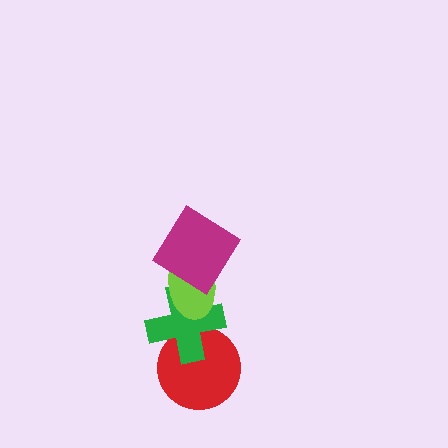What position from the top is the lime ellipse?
The lime ellipse is 2nd from the top.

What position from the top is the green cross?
The green cross is 3rd from the top.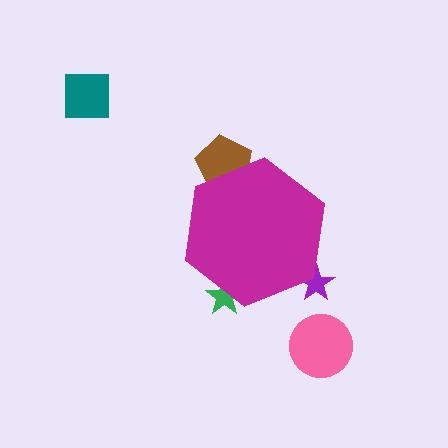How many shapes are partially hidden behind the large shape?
3 shapes are partially hidden.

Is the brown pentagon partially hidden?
Yes, the brown pentagon is partially hidden behind the magenta hexagon.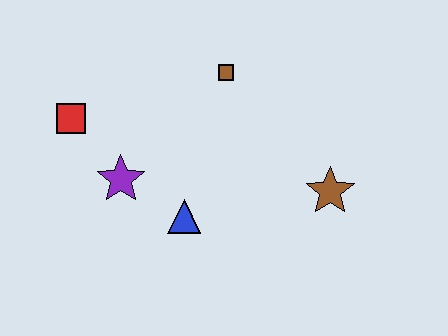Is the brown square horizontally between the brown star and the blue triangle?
Yes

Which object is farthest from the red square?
The brown star is farthest from the red square.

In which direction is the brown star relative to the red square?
The brown star is to the right of the red square.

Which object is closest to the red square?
The purple star is closest to the red square.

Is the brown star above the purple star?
No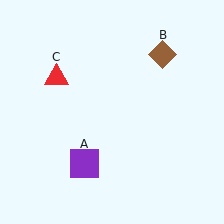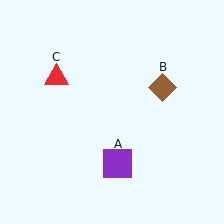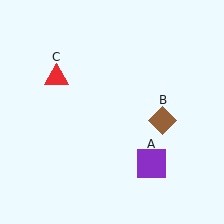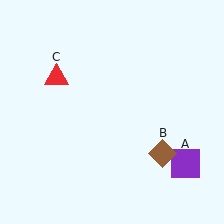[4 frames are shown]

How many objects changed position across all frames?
2 objects changed position: purple square (object A), brown diamond (object B).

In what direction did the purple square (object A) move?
The purple square (object A) moved right.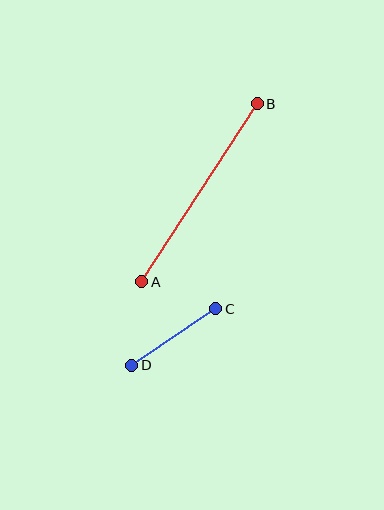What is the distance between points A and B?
The distance is approximately 213 pixels.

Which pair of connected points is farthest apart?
Points A and B are farthest apart.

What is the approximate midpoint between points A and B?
The midpoint is at approximately (200, 193) pixels.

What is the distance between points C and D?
The distance is approximately 101 pixels.